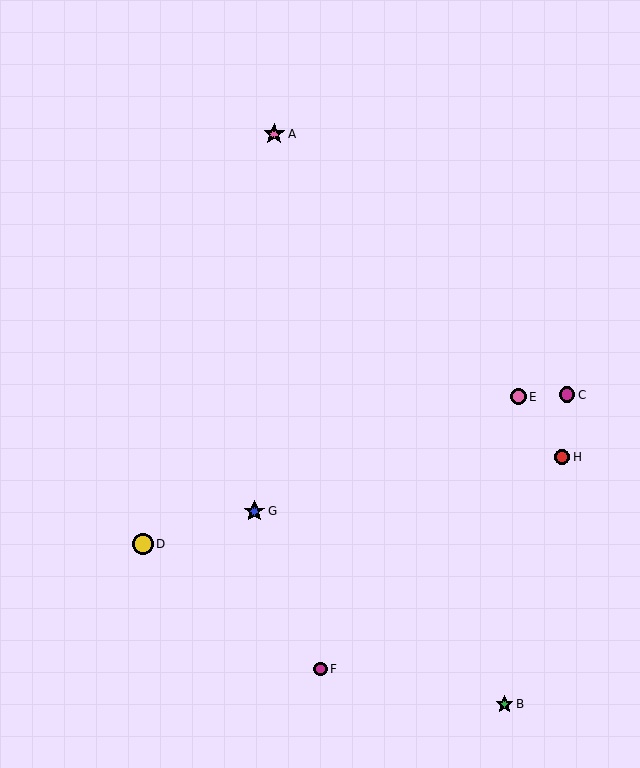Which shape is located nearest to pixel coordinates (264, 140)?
The pink star (labeled A) at (274, 134) is nearest to that location.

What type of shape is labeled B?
Shape B is a green star.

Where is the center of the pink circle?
The center of the pink circle is at (518, 397).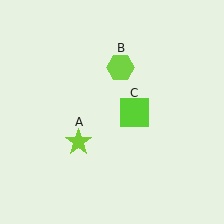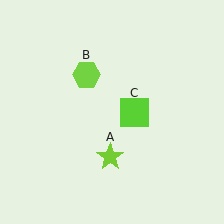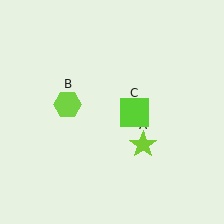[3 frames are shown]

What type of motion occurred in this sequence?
The lime star (object A), lime hexagon (object B) rotated counterclockwise around the center of the scene.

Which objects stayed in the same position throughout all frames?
Lime square (object C) remained stationary.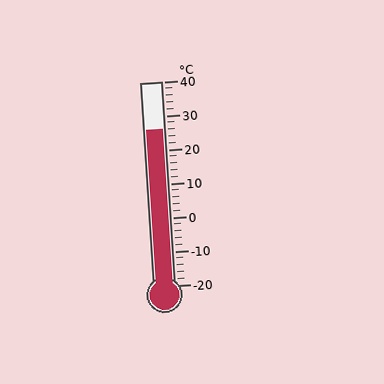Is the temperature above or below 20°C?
The temperature is above 20°C.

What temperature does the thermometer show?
The thermometer shows approximately 26°C.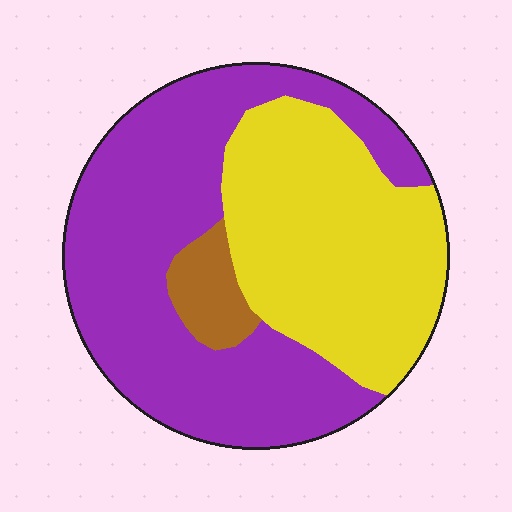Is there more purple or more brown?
Purple.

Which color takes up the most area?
Purple, at roughly 55%.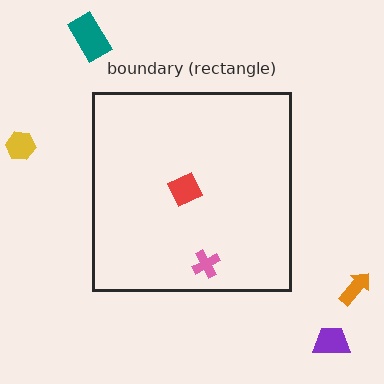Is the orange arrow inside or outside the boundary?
Outside.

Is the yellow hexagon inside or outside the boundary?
Outside.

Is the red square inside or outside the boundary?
Inside.